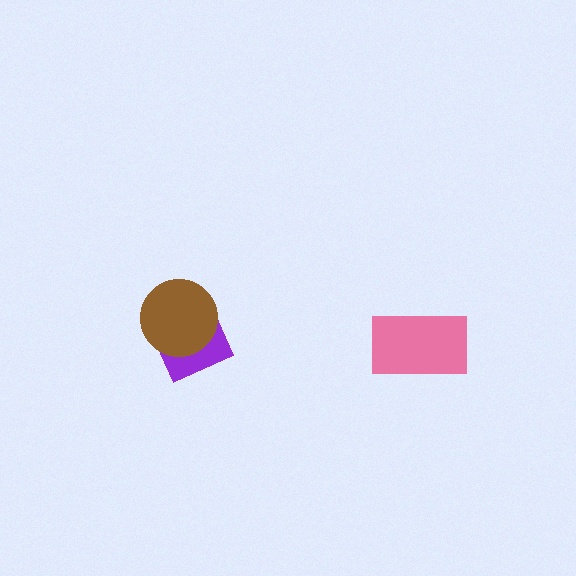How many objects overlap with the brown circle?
1 object overlaps with the brown circle.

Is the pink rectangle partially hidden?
No, no other shape covers it.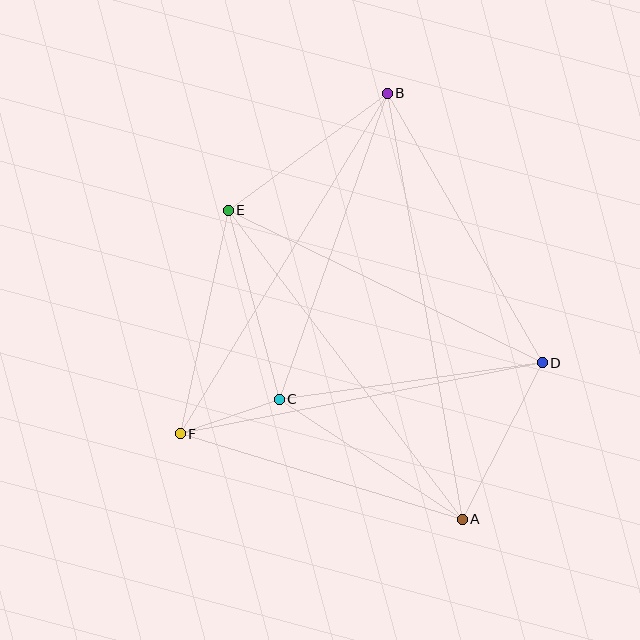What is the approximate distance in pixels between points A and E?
The distance between A and E is approximately 388 pixels.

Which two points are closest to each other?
Points C and F are closest to each other.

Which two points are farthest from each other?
Points A and B are farthest from each other.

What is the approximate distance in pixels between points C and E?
The distance between C and E is approximately 196 pixels.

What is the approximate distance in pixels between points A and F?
The distance between A and F is approximately 295 pixels.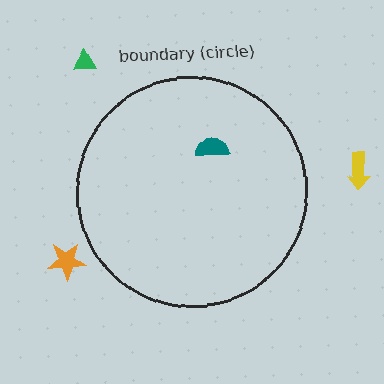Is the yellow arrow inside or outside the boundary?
Outside.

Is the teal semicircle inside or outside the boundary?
Inside.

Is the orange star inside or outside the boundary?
Outside.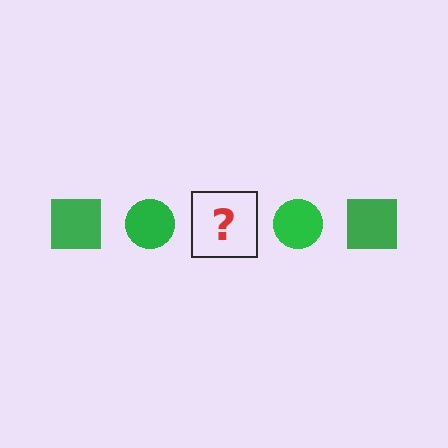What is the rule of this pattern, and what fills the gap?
The rule is that the pattern cycles through square, circle shapes in green. The gap should be filled with a green square.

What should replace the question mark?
The question mark should be replaced with a green square.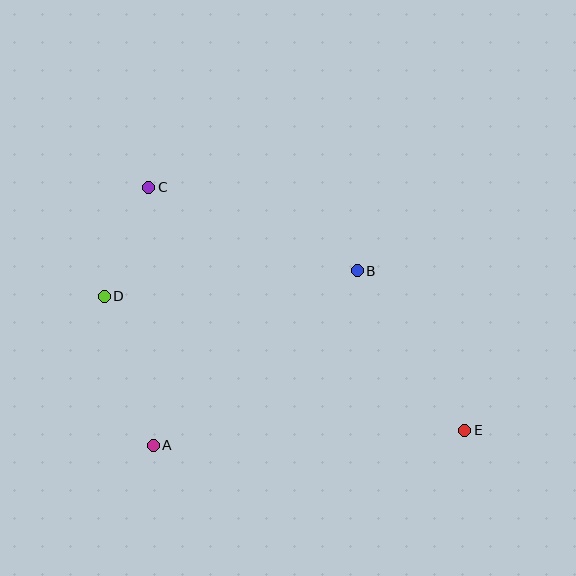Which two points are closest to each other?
Points C and D are closest to each other.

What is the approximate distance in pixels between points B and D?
The distance between B and D is approximately 254 pixels.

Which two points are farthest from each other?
Points C and E are farthest from each other.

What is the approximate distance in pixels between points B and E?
The distance between B and E is approximately 192 pixels.